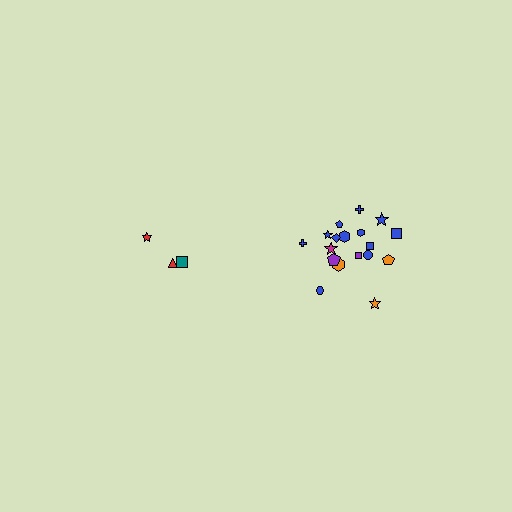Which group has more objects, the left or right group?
The right group.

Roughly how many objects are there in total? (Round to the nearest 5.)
Roughly 20 objects in total.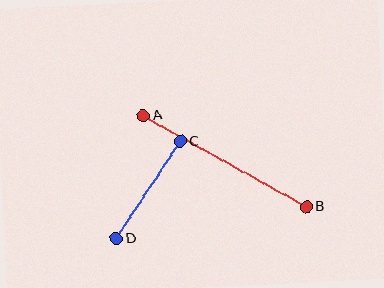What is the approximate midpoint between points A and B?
The midpoint is at approximately (225, 161) pixels.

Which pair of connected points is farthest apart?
Points A and B are farthest apart.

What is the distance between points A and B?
The distance is approximately 186 pixels.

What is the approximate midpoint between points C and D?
The midpoint is at approximately (148, 190) pixels.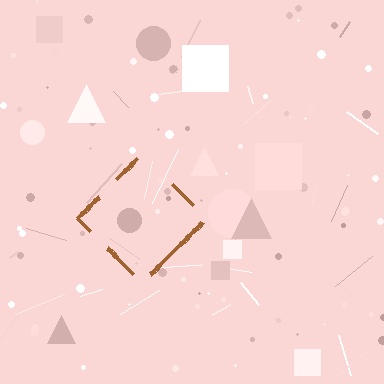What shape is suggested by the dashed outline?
The dashed outline suggests a diamond.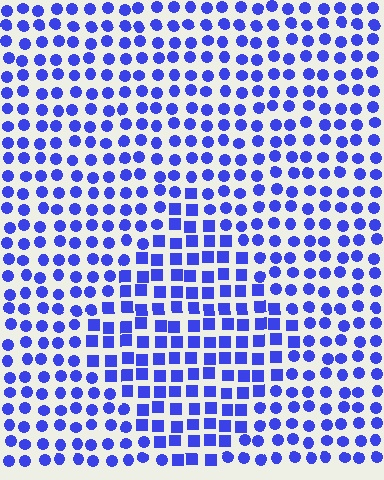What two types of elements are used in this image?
The image uses squares inside the diamond region and circles outside it.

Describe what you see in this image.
The image is filled with small blue elements arranged in a uniform grid. A diamond-shaped region contains squares, while the surrounding area contains circles. The boundary is defined purely by the change in element shape.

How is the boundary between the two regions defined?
The boundary is defined by a change in element shape: squares inside vs. circles outside. All elements share the same color and spacing.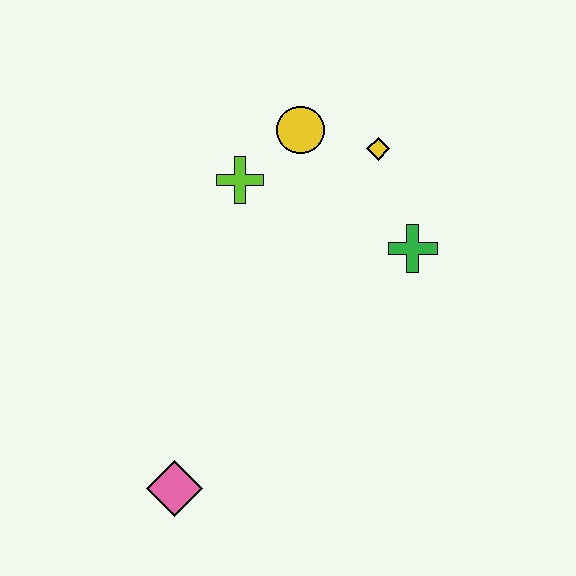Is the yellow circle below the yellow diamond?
No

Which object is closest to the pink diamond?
The lime cross is closest to the pink diamond.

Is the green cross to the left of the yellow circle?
No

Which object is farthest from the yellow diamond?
The pink diamond is farthest from the yellow diamond.